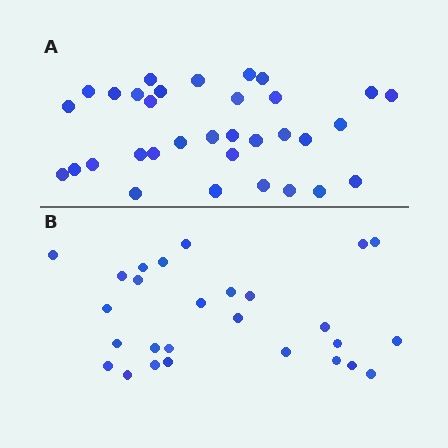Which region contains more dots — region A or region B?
Region A (the top region) has more dots.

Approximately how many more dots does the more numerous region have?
Region A has about 6 more dots than region B.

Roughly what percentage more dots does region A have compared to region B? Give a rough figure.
About 20% more.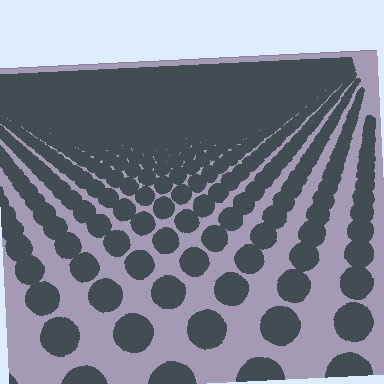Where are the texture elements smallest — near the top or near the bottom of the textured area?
Near the top.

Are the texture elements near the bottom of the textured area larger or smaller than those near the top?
Larger. Near the bottom, elements are closer to the viewer and appear at a bigger on-screen size.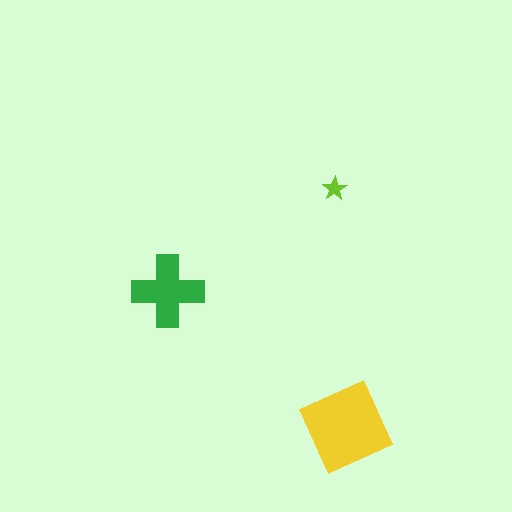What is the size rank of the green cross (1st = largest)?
2nd.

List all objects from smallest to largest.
The lime star, the green cross, the yellow square.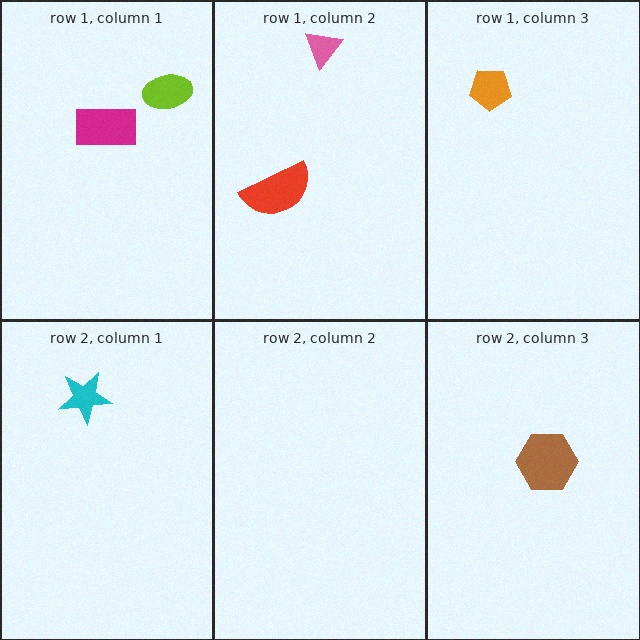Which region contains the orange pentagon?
The row 1, column 3 region.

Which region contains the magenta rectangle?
The row 1, column 1 region.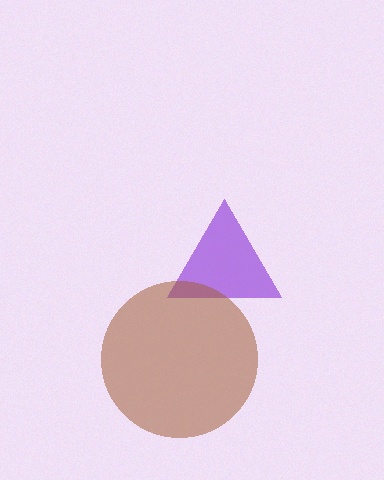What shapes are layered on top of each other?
The layered shapes are: a purple triangle, a brown circle.